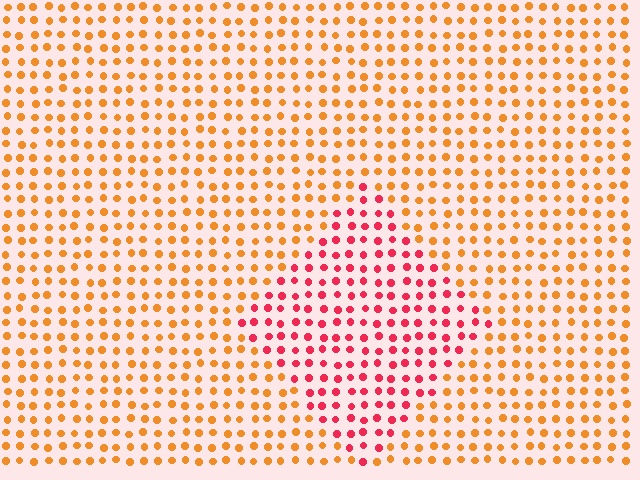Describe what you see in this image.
The image is filled with small orange elements in a uniform arrangement. A diamond-shaped region is visible where the elements are tinted to a slightly different hue, forming a subtle color boundary.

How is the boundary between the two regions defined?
The boundary is defined purely by a slight shift in hue (about 43 degrees). Spacing, size, and orientation are identical on both sides.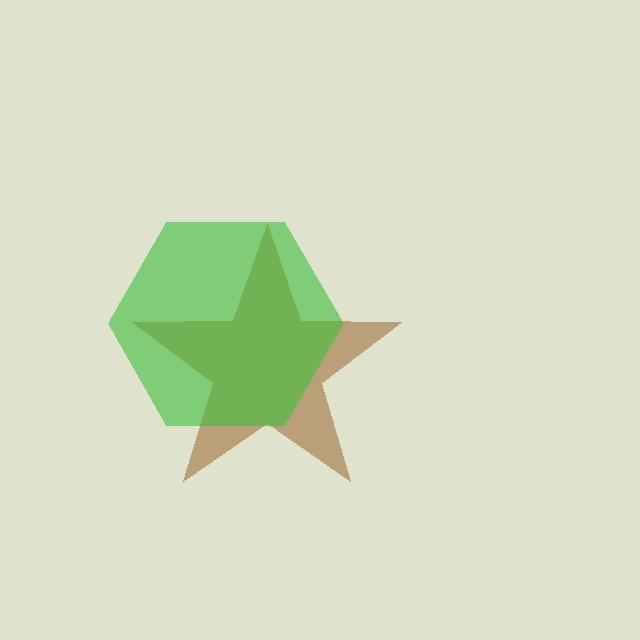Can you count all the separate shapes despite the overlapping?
Yes, there are 2 separate shapes.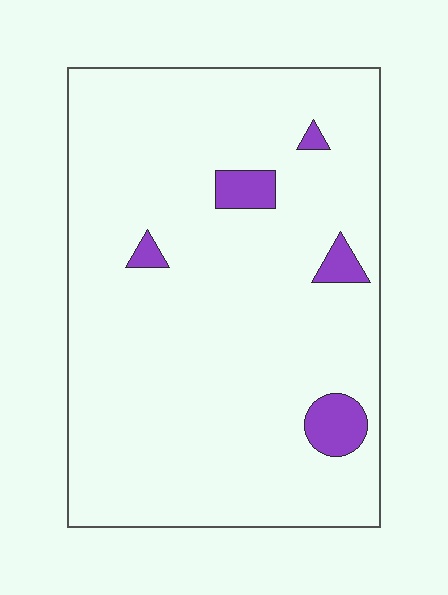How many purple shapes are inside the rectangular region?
5.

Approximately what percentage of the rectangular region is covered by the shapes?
Approximately 5%.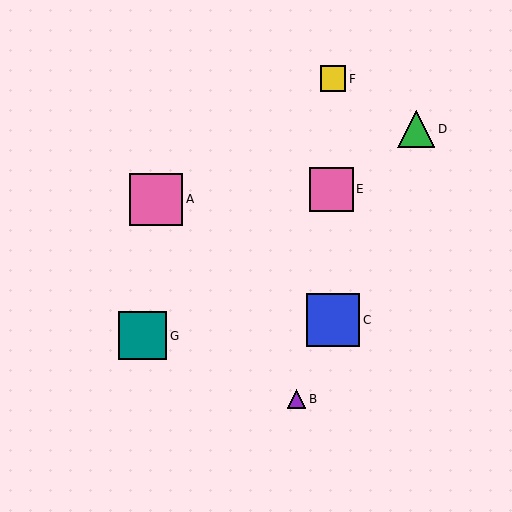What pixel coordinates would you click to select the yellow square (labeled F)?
Click at (333, 79) to select the yellow square F.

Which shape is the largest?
The blue square (labeled C) is the largest.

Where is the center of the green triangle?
The center of the green triangle is at (416, 129).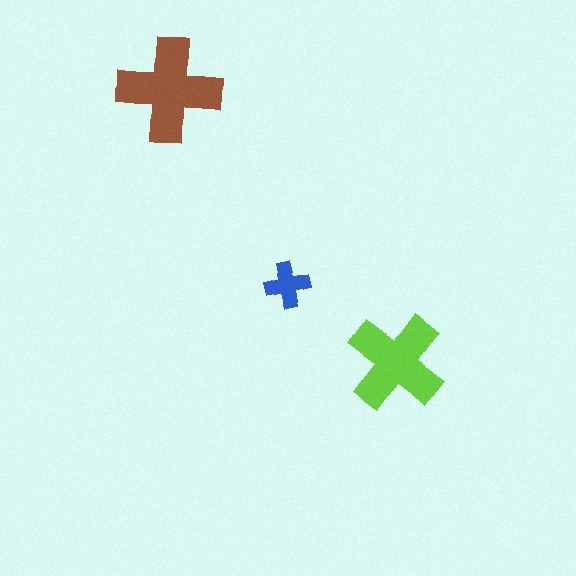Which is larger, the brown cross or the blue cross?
The brown one.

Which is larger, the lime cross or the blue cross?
The lime one.